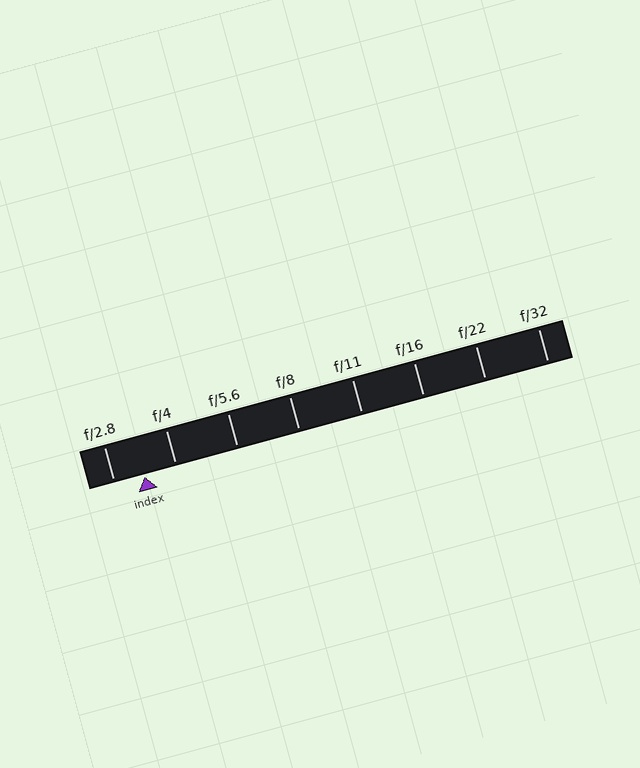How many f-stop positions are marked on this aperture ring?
There are 8 f-stop positions marked.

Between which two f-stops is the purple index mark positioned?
The index mark is between f/2.8 and f/4.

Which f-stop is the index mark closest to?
The index mark is closest to f/2.8.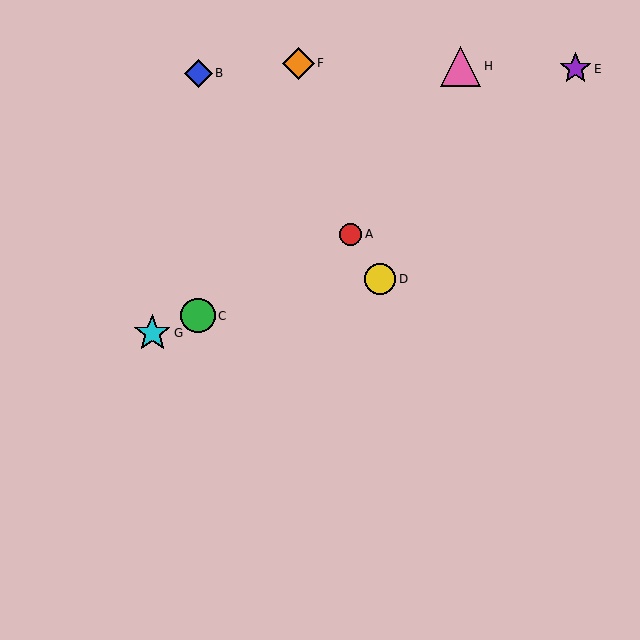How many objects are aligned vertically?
2 objects (B, C) are aligned vertically.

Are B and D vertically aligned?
No, B is at x≈198 and D is at x≈380.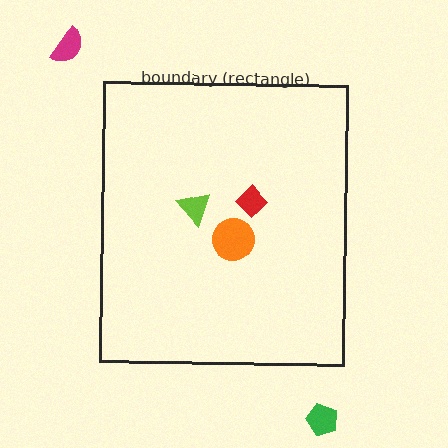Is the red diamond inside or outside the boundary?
Inside.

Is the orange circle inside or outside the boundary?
Inside.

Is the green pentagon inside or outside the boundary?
Outside.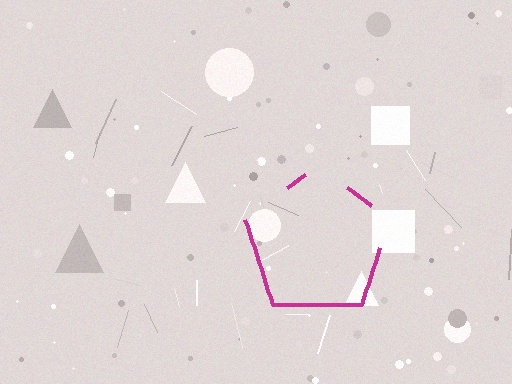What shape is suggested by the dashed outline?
The dashed outline suggests a pentagon.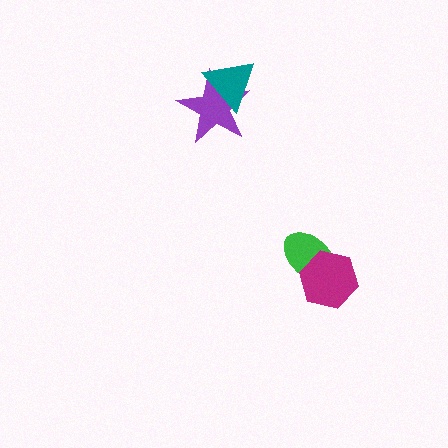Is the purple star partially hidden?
Yes, it is partially covered by another shape.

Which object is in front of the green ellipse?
The magenta hexagon is in front of the green ellipse.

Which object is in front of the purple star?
The teal triangle is in front of the purple star.